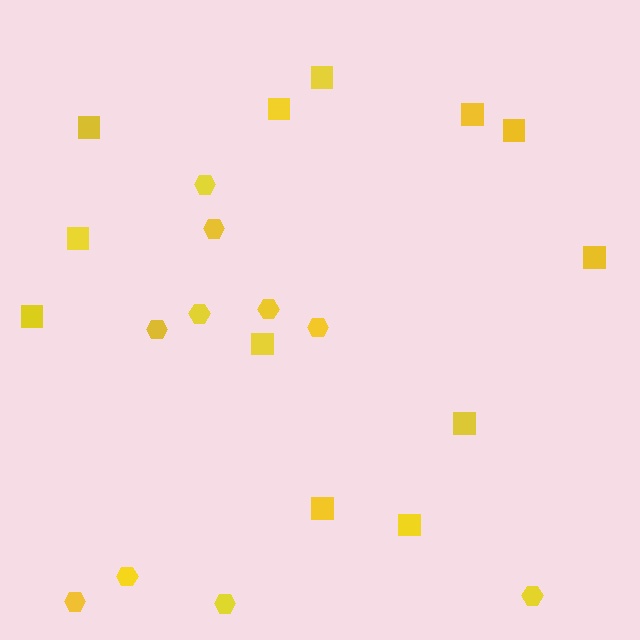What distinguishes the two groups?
There are 2 groups: one group of squares (12) and one group of hexagons (10).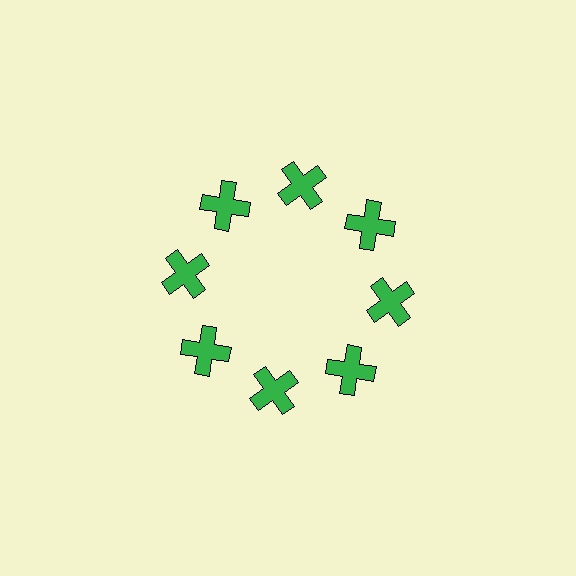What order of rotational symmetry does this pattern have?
This pattern has 8-fold rotational symmetry.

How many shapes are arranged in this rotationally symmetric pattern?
There are 8 shapes, arranged in 8 groups of 1.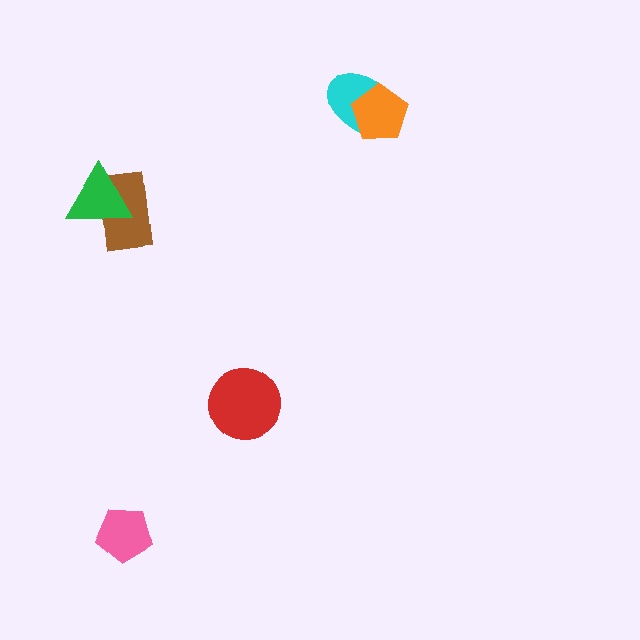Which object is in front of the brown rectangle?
The green triangle is in front of the brown rectangle.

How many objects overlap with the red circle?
0 objects overlap with the red circle.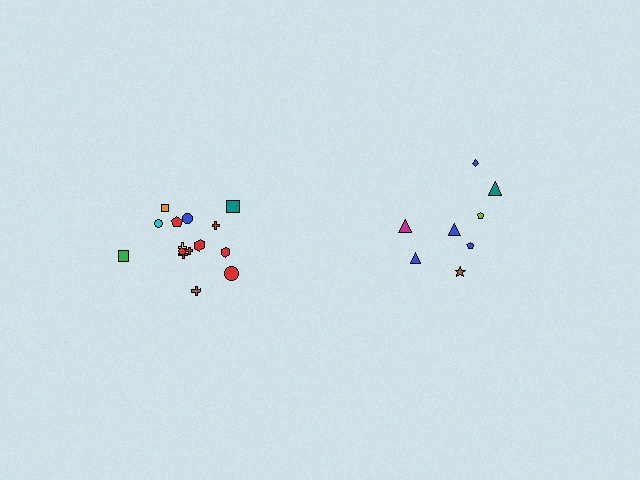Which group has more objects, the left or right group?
The left group.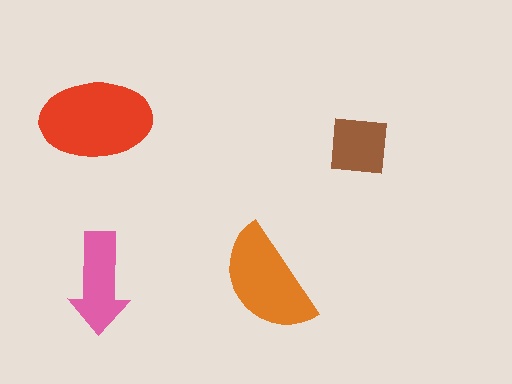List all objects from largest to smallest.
The red ellipse, the orange semicircle, the pink arrow, the brown square.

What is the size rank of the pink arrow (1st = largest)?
3rd.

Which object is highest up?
The red ellipse is topmost.